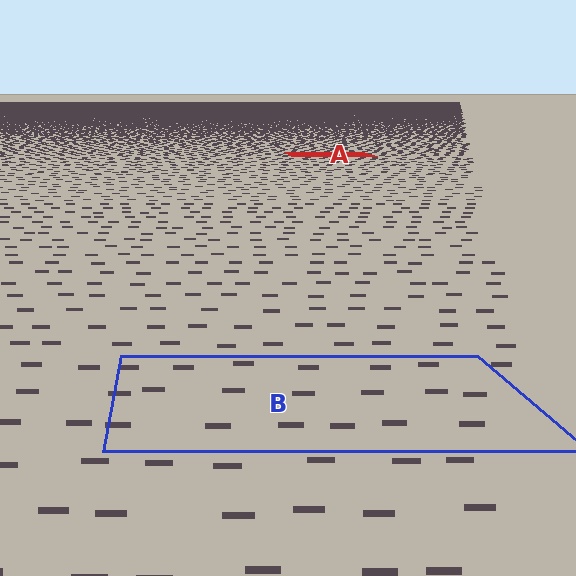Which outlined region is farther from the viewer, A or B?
Region A is farther from the viewer — the texture elements inside it appear smaller and more densely packed.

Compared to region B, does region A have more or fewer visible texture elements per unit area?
Region A has more texture elements per unit area — they are packed more densely because it is farther away.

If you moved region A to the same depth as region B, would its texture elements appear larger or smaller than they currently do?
They would appear larger. At a closer depth, the same texture elements are projected at a bigger on-screen size.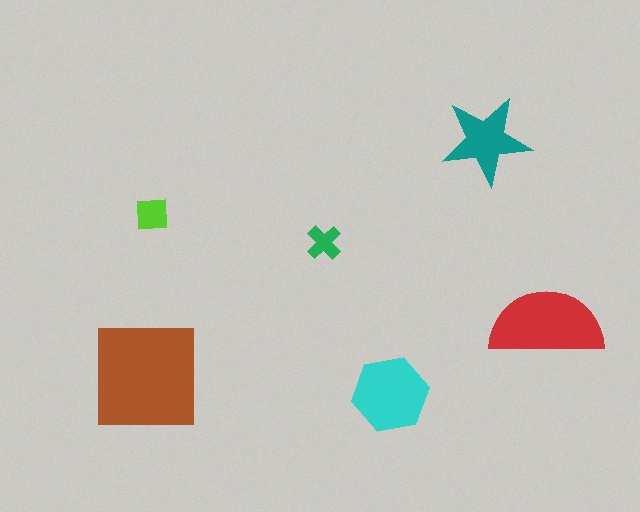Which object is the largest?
The brown square.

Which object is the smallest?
The green cross.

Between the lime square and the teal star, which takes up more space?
The teal star.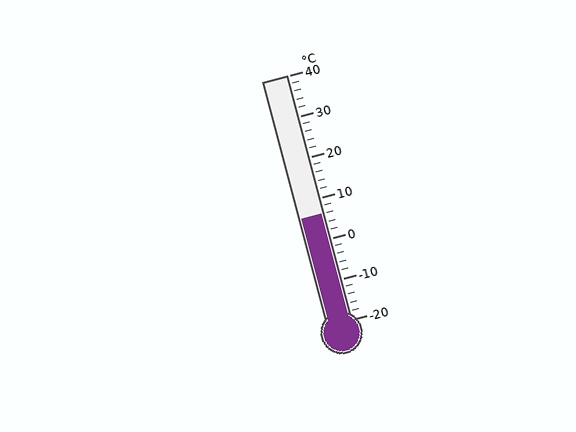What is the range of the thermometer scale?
The thermometer scale ranges from -20°C to 40°C.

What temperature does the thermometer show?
The thermometer shows approximately 6°C.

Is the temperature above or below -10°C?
The temperature is above -10°C.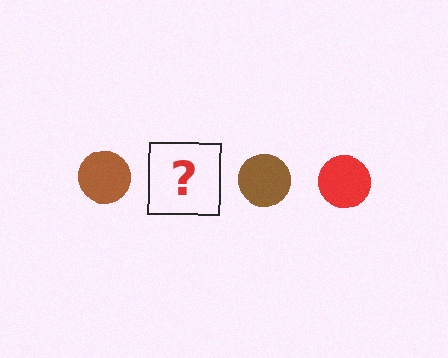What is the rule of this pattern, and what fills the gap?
The rule is that the pattern cycles through brown, red circles. The gap should be filled with a red circle.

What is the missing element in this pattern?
The missing element is a red circle.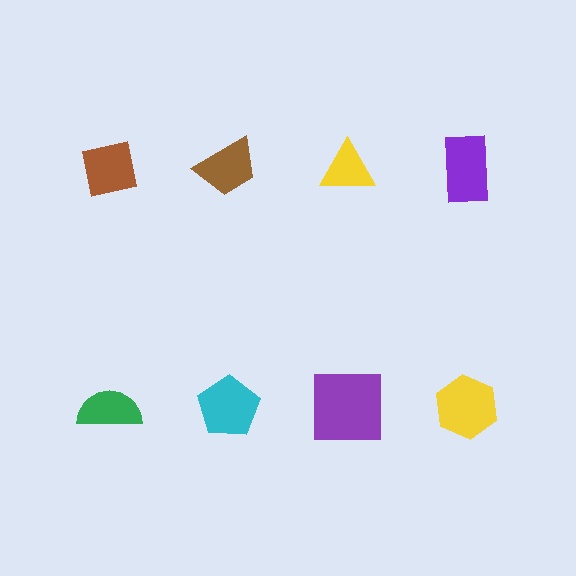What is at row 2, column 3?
A purple square.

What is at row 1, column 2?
A brown trapezoid.